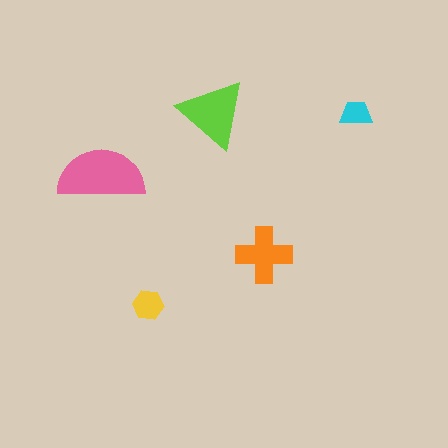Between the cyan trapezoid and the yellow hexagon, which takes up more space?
The yellow hexagon.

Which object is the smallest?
The cyan trapezoid.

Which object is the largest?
The pink semicircle.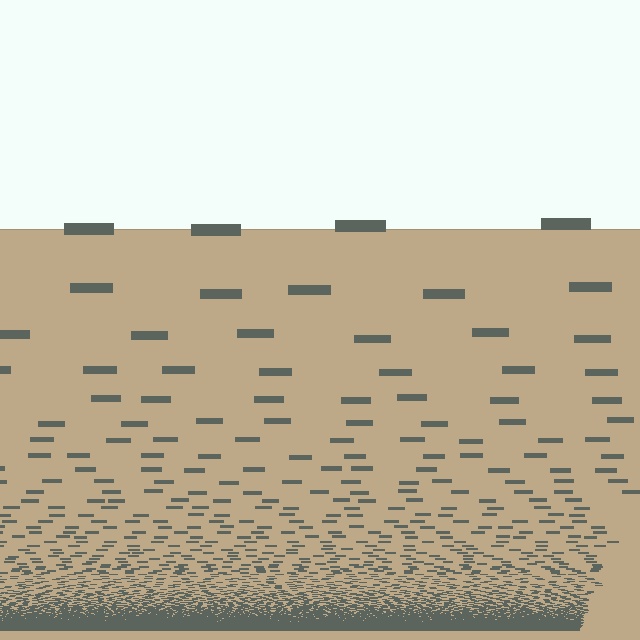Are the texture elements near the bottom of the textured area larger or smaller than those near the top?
Smaller. The gradient is inverted — elements near the bottom are smaller and denser.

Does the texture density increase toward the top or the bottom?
Density increases toward the bottom.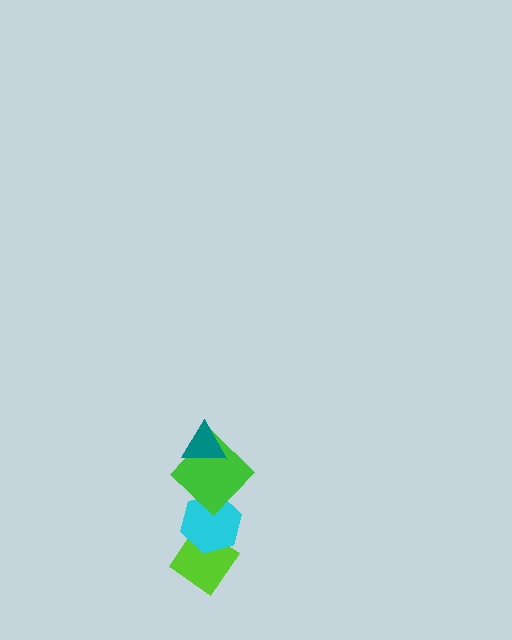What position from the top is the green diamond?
The green diamond is 2nd from the top.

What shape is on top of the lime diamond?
The cyan hexagon is on top of the lime diamond.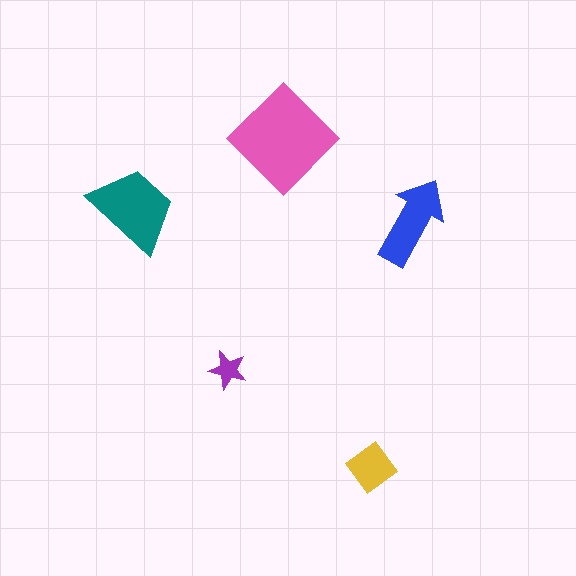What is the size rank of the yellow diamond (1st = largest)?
4th.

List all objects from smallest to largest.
The purple star, the yellow diamond, the blue arrow, the teal trapezoid, the pink diamond.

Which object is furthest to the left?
The teal trapezoid is leftmost.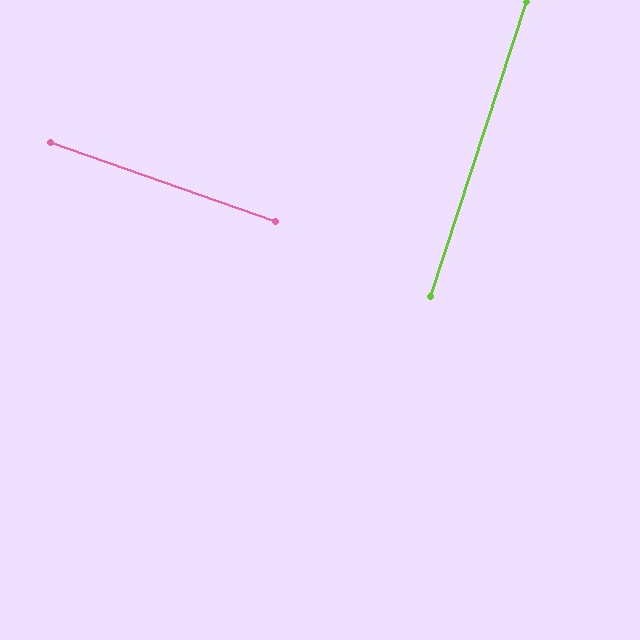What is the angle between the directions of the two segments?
Approximately 89 degrees.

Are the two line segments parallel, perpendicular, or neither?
Perpendicular — they meet at approximately 89°.